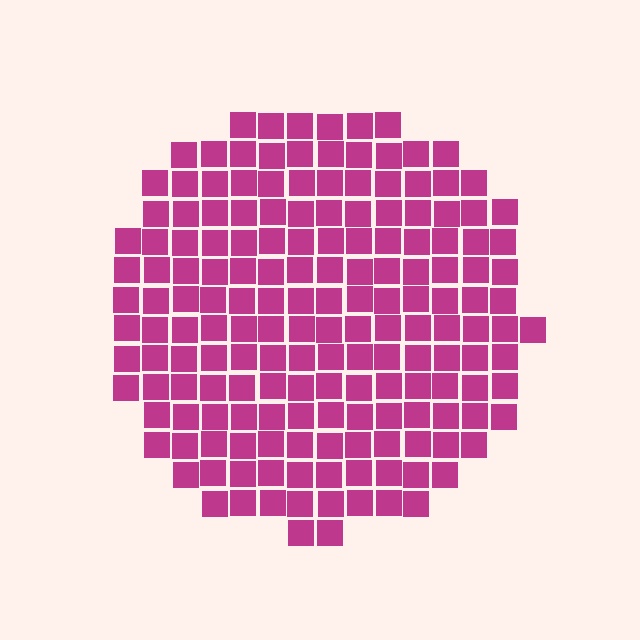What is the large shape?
The large shape is a circle.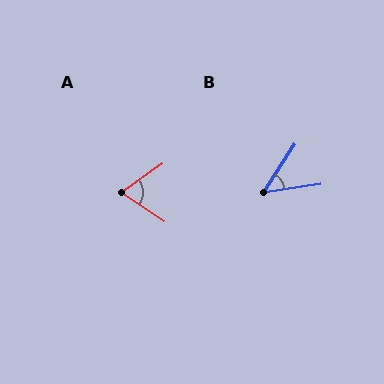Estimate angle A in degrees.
Approximately 70 degrees.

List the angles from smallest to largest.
B (49°), A (70°).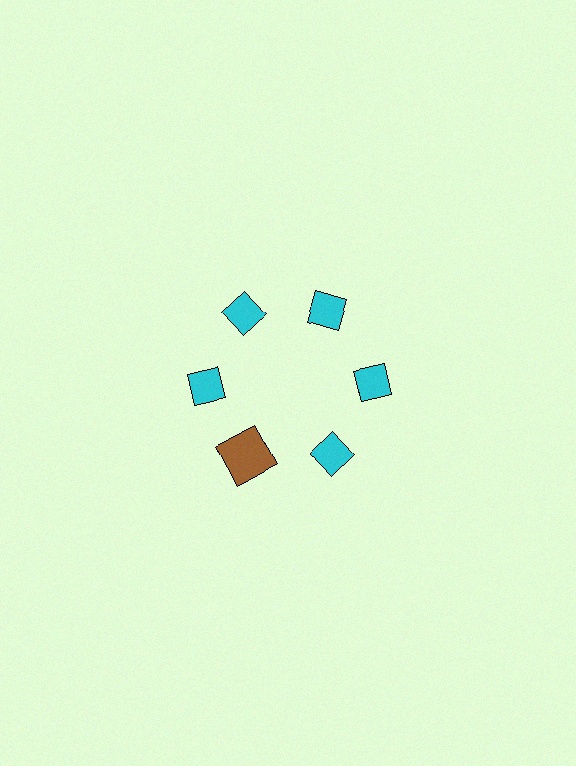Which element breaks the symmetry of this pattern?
The brown square at roughly the 7 o'clock position breaks the symmetry. All other shapes are cyan diamonds.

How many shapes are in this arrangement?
There are 6 shapes arranged in a ring pattern.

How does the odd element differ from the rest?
It differs in both color (brown instead of cyan) and shape (square instead of diamond).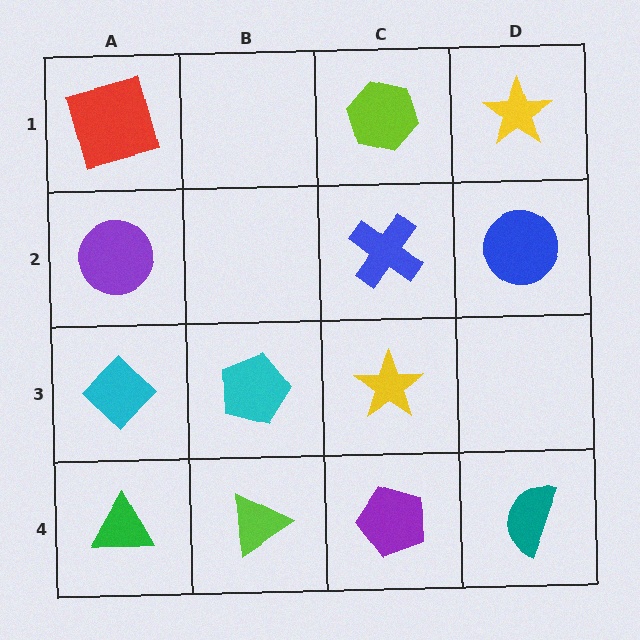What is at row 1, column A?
A red square.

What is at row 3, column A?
A cyan diamond.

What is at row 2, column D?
A blue circle.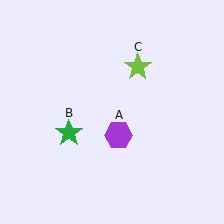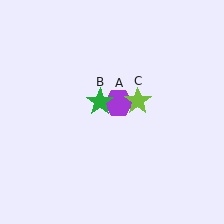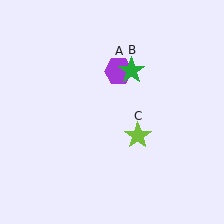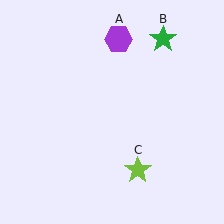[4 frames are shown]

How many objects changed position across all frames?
3 objects changed position: purple hexagon (object A), green star (object B), lime star (object C).